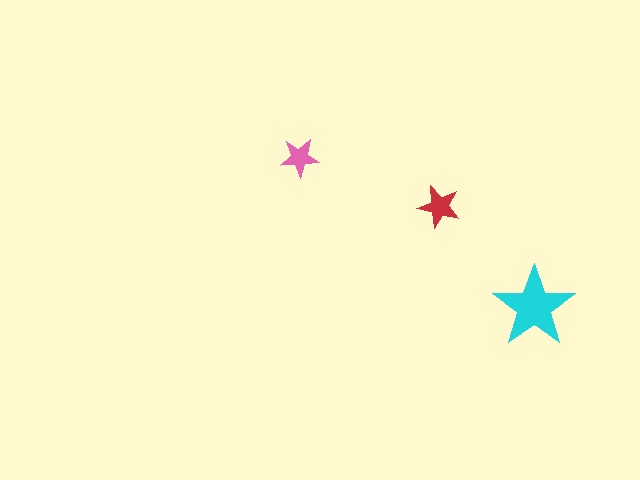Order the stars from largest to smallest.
the cyan one, the red one, the pink one.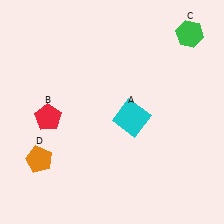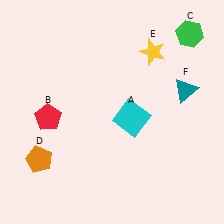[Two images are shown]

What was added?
A yellow star (E), a teal triangle (F) were added in Image 2.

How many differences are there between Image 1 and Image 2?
There are 2 differences between the two images.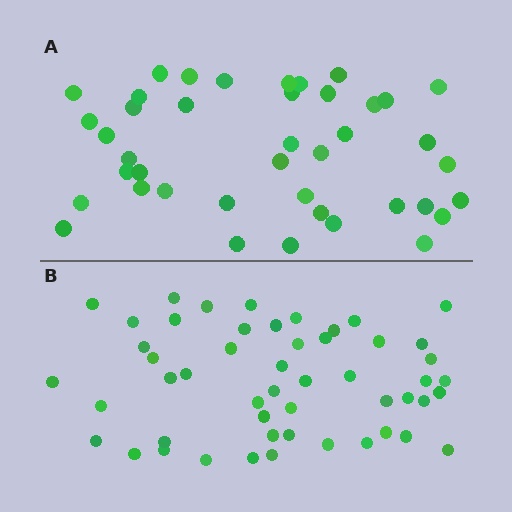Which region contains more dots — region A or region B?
Region B (the bottom region) has more dots.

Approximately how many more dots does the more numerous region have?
Region B has roughly 10 or so more dots than region A.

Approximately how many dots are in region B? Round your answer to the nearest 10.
About 50 dots. (The exact count is 51, which rounds to 50.)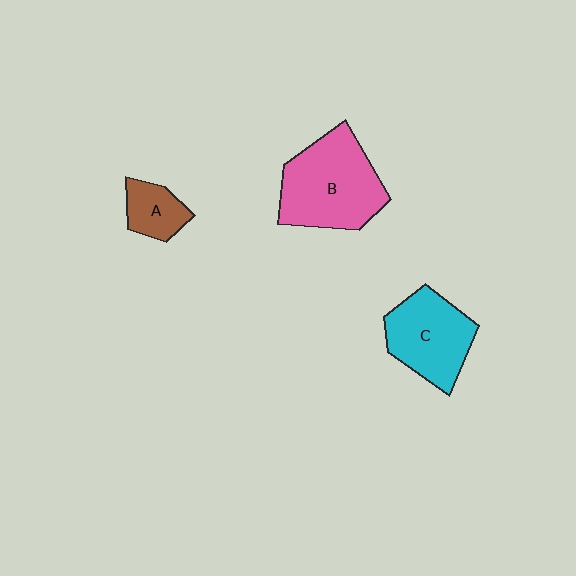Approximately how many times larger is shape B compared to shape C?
Approximately 1.3 times.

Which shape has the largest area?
Shape B (pink).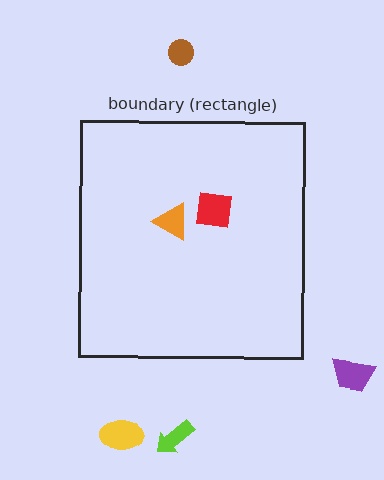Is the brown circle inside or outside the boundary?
Outside.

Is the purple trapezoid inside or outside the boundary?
Outside.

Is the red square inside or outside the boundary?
Inside.